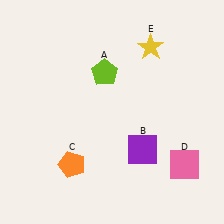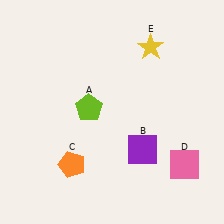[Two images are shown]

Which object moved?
The lime pentagon (A) moved down.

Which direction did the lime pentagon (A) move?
The lime pentagon (A) moved down.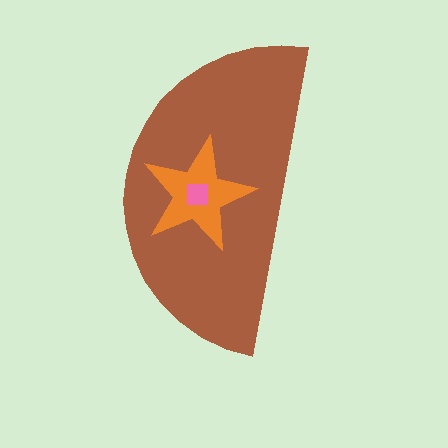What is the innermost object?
The pink square.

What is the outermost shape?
The brown semicircle.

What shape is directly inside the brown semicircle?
The orange star.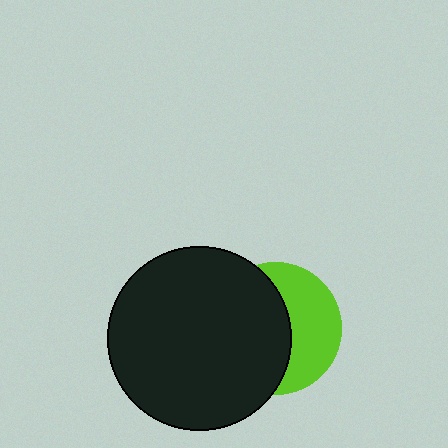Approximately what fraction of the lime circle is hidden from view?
Roughly 57% of the lime circle is hidden behind the black circle.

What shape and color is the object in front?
The object in front is a black circle.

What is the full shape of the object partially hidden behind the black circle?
The partially hidden object is a lime circle.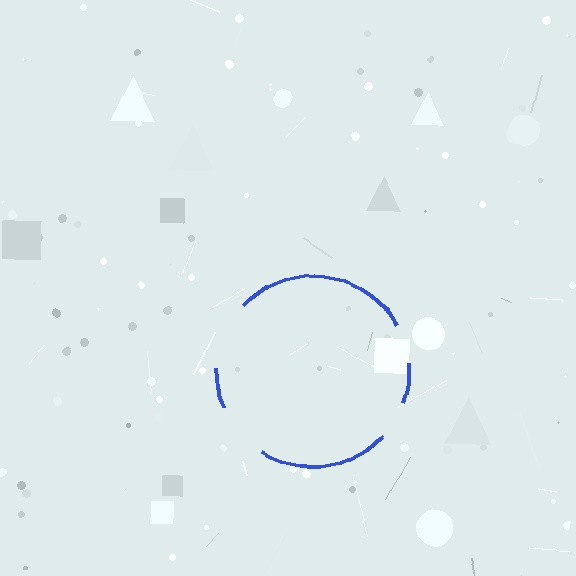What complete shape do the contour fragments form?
The contour fragments form a circle.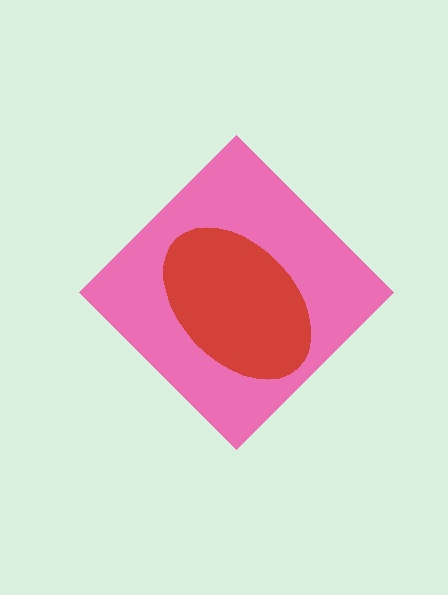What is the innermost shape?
The red ellipse.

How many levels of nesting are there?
2.